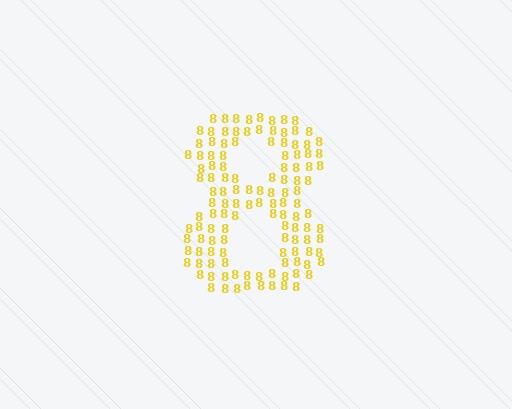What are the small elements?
The small elements are digit 8's.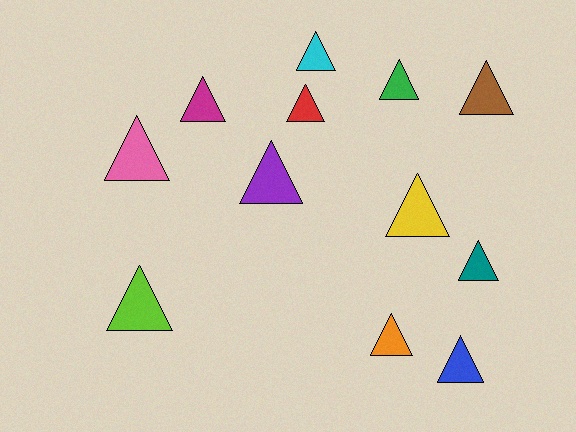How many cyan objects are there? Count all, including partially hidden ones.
There is 1 cyan object.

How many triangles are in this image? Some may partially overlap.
There are 12 triangles.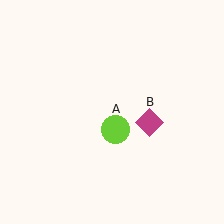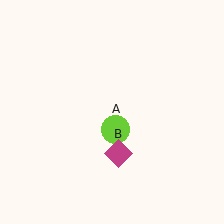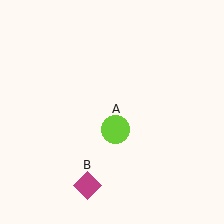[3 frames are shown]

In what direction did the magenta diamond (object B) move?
The magenta diamond (object B) moved down and to the left.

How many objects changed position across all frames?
1 object changed position: magenta diamond (object B).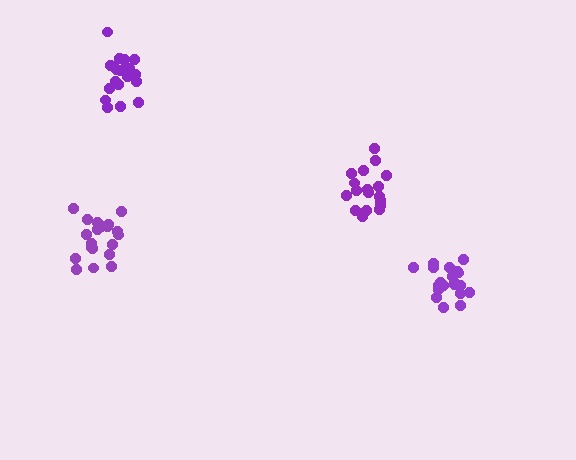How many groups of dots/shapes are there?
There are 4 groups.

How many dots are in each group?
Group 1: 18 dots, Group 2: 20 dots, Group 3: 21 dots, Group 4: 21 dots (80 total).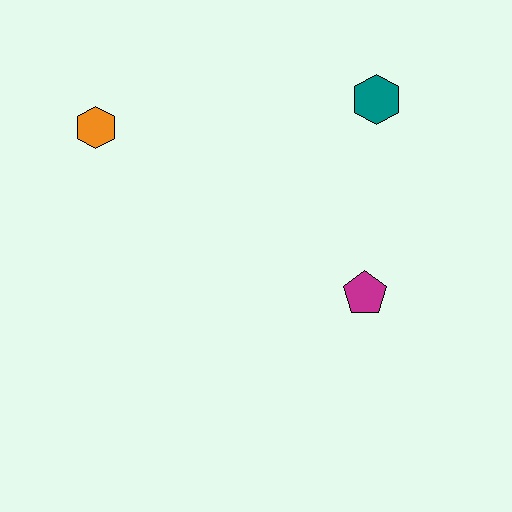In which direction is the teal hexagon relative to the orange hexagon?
The teal hexagon is to the right of the orange hexagon.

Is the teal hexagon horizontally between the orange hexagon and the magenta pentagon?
No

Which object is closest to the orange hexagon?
The teal hexagon is closest to the orange hexagon.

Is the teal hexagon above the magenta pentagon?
Yes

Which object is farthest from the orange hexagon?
The magenta pentagon is farthest from the orange hexagon.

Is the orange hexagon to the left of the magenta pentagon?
Yes